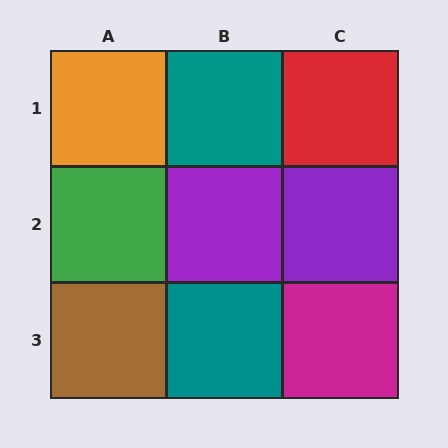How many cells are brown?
1 cell is brown.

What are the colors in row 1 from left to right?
Orange, teal, red.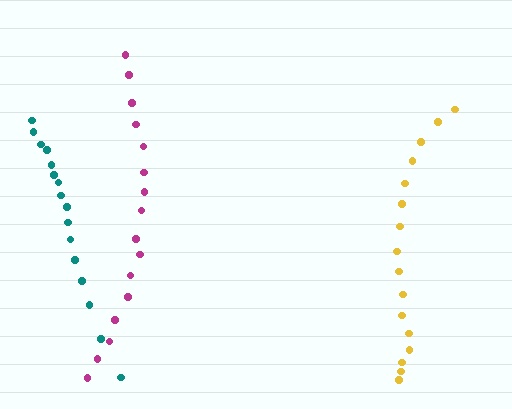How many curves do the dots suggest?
There are 3 distinct paths.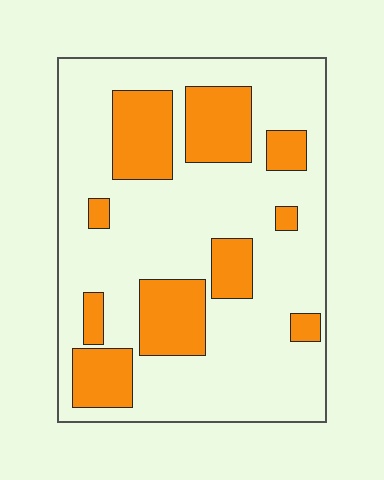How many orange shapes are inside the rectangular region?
10.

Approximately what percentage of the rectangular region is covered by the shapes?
Approximately 25%.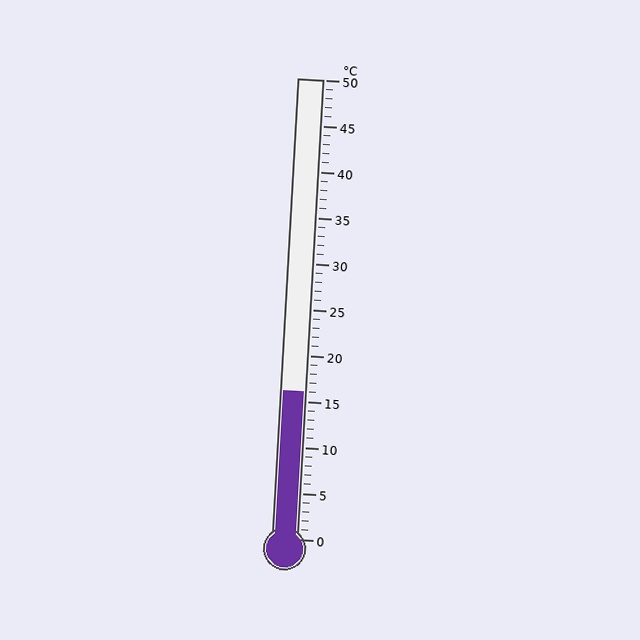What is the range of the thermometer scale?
The thermometer scale ranges from 0°C to 50°C.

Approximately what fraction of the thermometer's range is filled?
The thermometer is filled to approximately 30% of its range.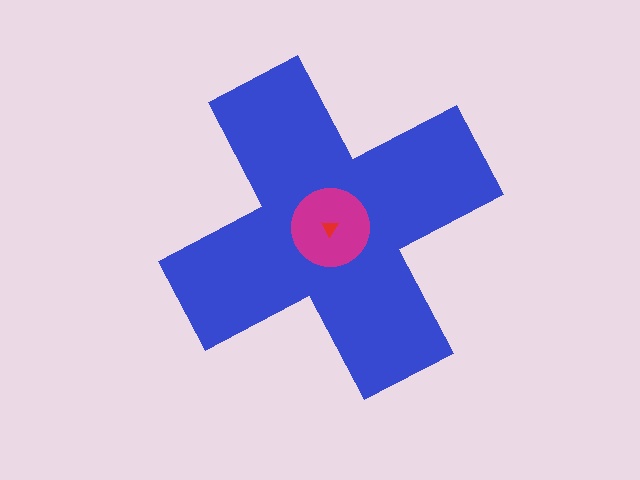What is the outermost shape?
The blue cross.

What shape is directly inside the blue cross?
The magenta circle.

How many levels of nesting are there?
3.